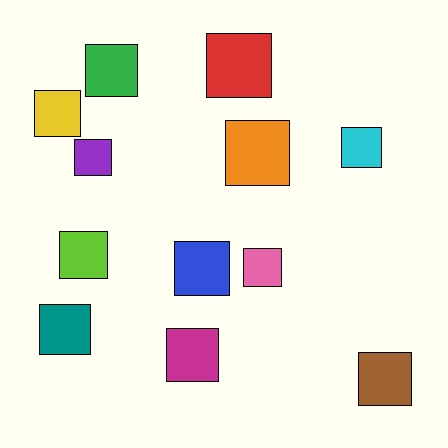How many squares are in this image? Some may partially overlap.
There are 12 squares.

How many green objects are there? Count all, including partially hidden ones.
There is 1 green object.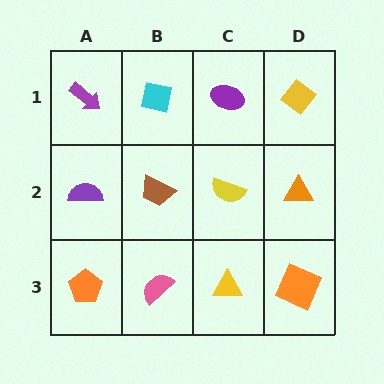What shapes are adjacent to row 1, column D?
An orange triangle (row 2, column D), a purple ellipse (row 1, column C).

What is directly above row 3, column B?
A brown trapezoid.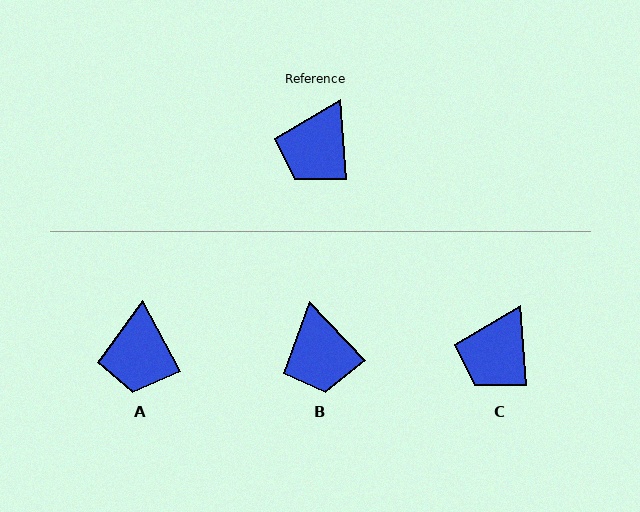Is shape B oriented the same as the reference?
No, it is off by about 40 degrees.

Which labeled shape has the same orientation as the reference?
C.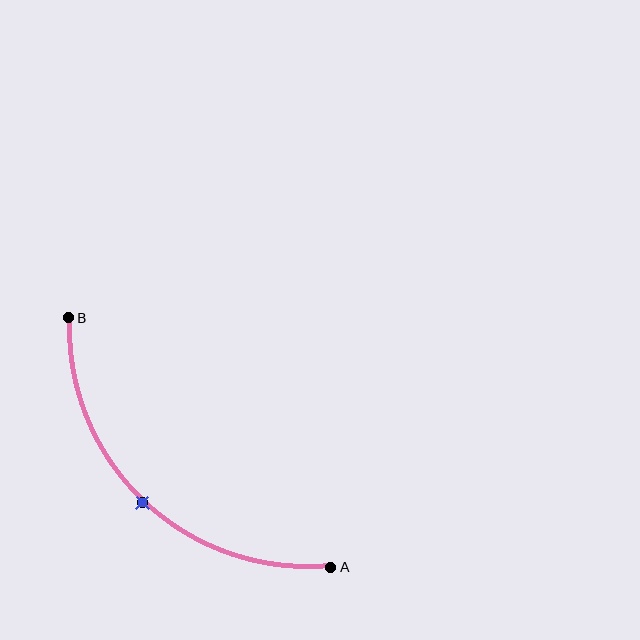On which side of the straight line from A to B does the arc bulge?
The arc bulges below and to the left of the straight line connecting A and B.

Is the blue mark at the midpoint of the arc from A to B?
Yes. The blue mark lies on the arc at equal arc-length from both A and B — it is the arc midpoint.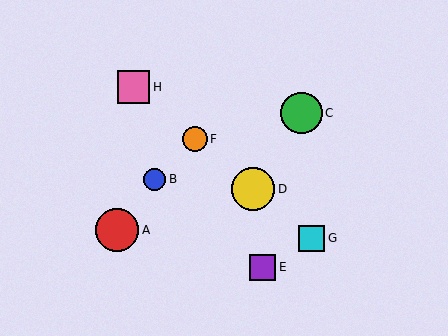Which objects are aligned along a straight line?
Objects D, F, G, H are aligned along a straight line.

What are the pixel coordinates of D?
Object D is at (253, 189).